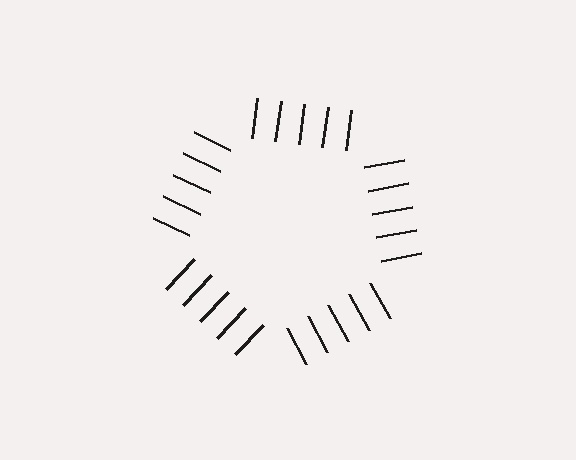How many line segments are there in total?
25 — 5 along each of the 5 edges.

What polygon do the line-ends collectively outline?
An illusory pentagon — the line segments terminate on its edges but no continuous stroke is drawn.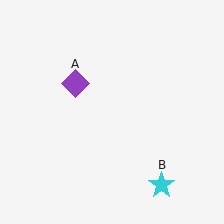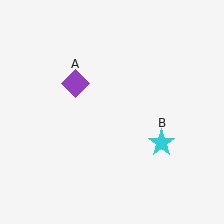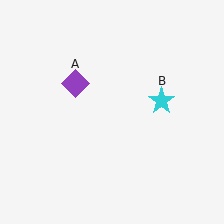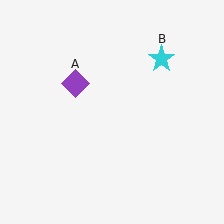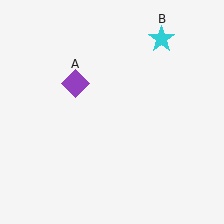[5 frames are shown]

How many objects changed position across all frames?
1 object changed position: cyan star (object B).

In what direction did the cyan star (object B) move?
The cyan star (object B) moved up.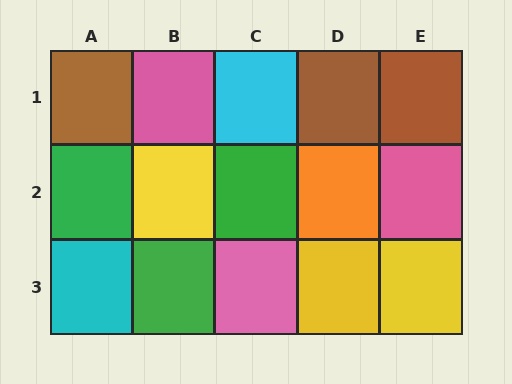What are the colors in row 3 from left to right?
Cyan, green, pink, yellow, yellow.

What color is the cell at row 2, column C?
Green.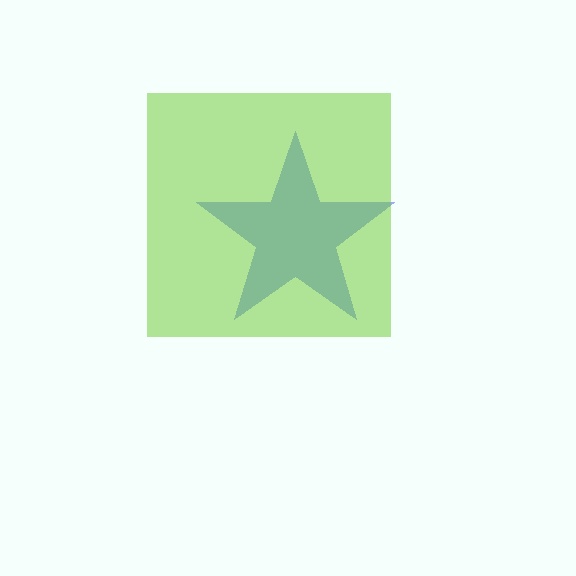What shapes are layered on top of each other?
The layered shapes are: a blue star, a lime square.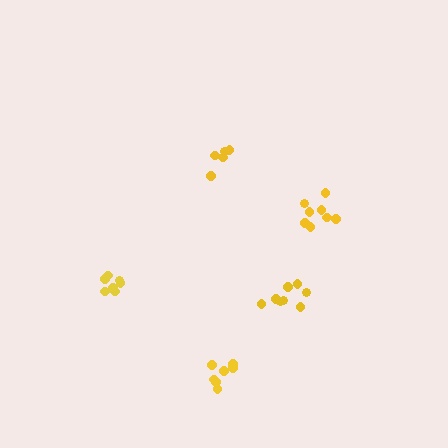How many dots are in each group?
Group 1: 7 dots, Group 2: 5 dots, Group 3: 8 dots, Group 4: 7 dots, Group 5: 8 dots (35 total).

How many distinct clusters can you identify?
There are 5 distinct clusters.